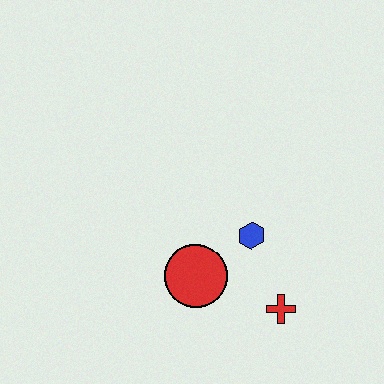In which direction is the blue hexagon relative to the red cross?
The blue hexagon is above the red cross.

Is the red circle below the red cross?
No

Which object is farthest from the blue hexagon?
The red cross is farthest from the blue hexagon.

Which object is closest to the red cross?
The blue hexagon is closest to the red cross.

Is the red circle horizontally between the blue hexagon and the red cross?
No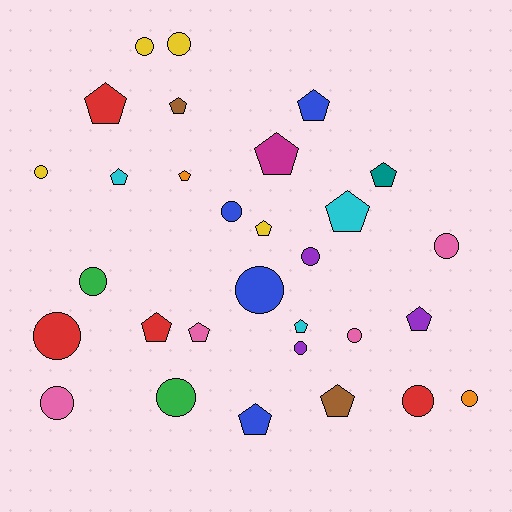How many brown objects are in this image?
There are 2 brown objects.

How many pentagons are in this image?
There are 15 pentagons.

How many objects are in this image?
There are 30 objects.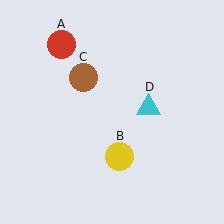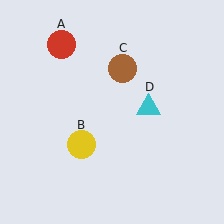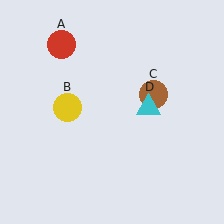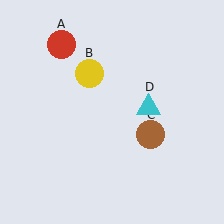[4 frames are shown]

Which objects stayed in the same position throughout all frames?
Red circle (object A) and cyan triangle (object D) remained stationary.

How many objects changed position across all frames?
2 objects changed position: yellow circle (object B), brown circle (object C).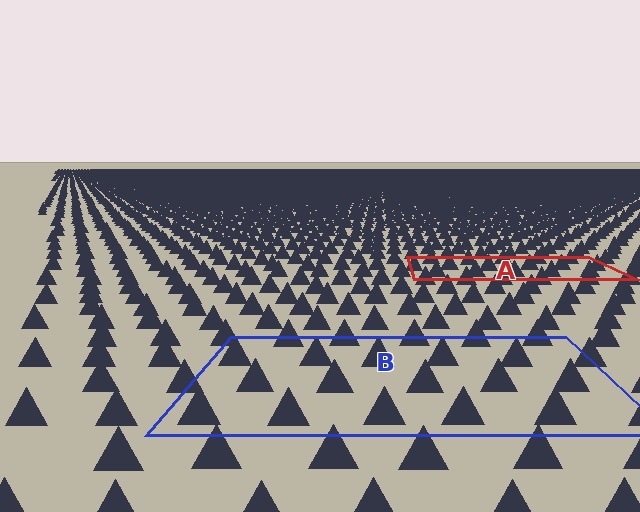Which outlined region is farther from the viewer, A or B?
Region A is farther from the viewer — the texture elements inside it appear smaller and more densely packed.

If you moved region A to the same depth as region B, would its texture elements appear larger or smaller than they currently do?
They would appear larger. At a closer depth, the same texture elements are projected at a bigger on-screen size.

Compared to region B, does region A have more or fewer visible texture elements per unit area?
Region A has more texture elements per unit area — they are packed more densely because it is farther away.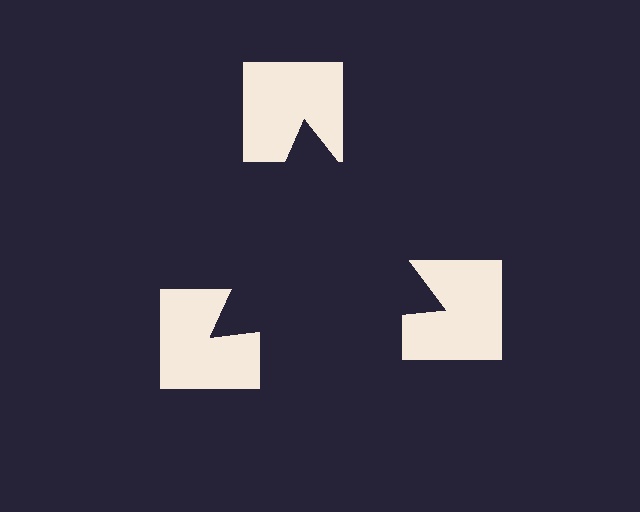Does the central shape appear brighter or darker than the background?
It typically appears slightly darker than the background, even though no actual brightness change is drawn.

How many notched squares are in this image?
There are 3 — one at each vertex of the illusory triangle.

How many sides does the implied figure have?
3 sides.